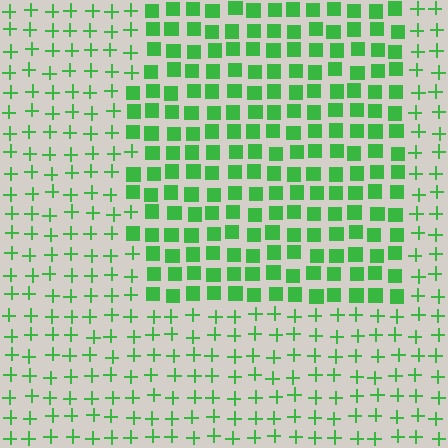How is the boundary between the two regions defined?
The boundary is defined by a change in element shape: squares inside vs. plus signs outside. All elements share the same color and spacing.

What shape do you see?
I see a rectangle.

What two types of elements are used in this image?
The image uses squares inside the rectangle region and plus signs outside it.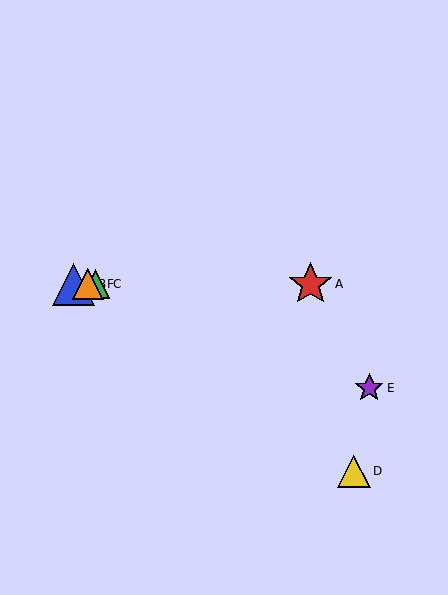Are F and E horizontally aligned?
No, F is at y≈284 and E is at y≈388.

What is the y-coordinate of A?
Object A is at y≈284.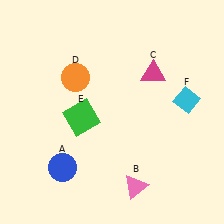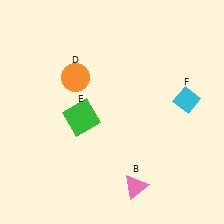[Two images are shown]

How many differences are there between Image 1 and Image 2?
There are 2 differences between the two images.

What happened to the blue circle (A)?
The blue circle (A) was removed in Image 2. It was in the bottom-left area of Image 1.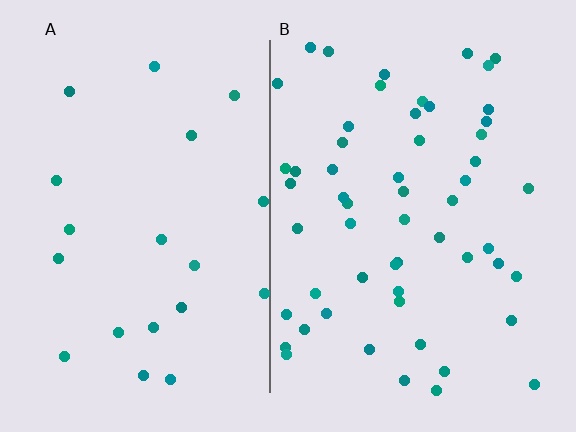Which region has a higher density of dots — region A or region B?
B (the right).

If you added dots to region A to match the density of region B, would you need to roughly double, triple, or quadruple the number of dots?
Approximately triple.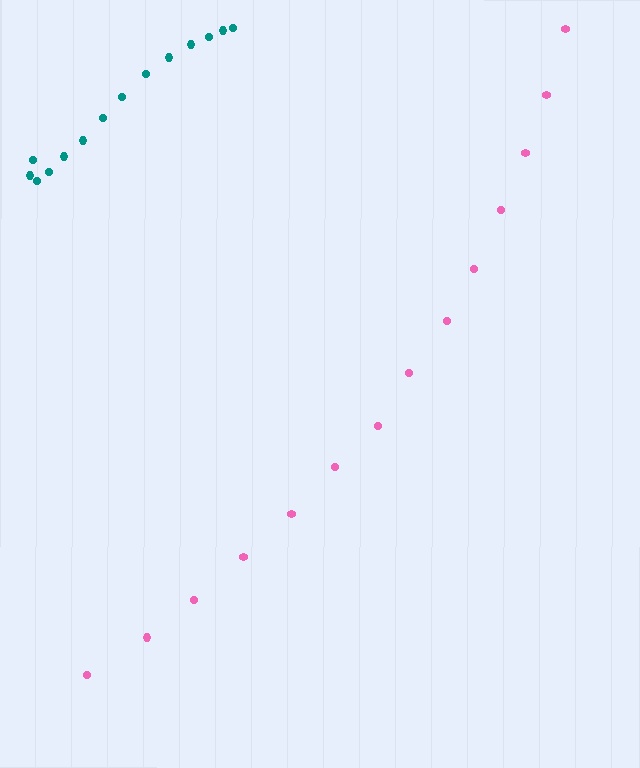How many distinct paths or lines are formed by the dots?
There are 2 distinct paths.